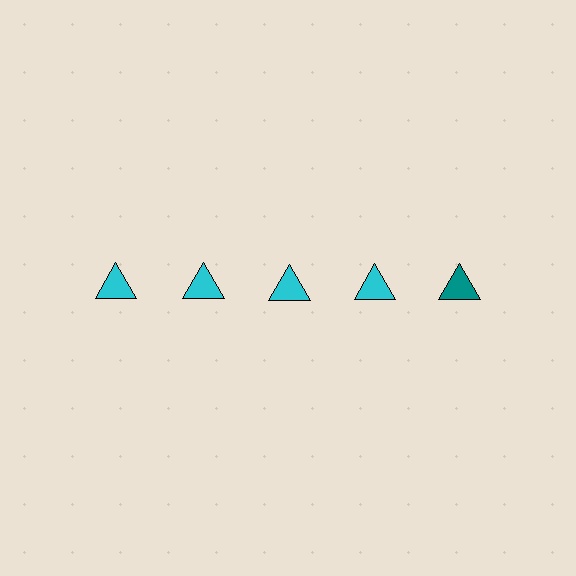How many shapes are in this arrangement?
There are 5 shapes arranged in a grid pattern.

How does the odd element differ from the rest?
It has a different color: teal instead of cyan.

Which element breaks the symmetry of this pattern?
The teal triangle in the top row, rightmost column breaks the symmetry. All other shapes are cyan triangles.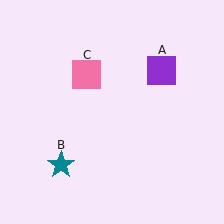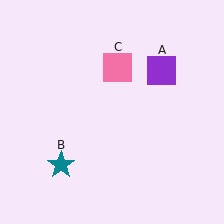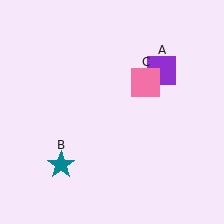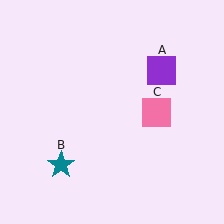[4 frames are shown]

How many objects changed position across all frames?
1 object changed position: pink square (object C).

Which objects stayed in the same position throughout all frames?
Purple square (object A) and teal star (object B) remained stationary.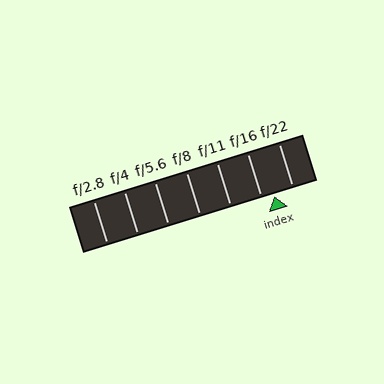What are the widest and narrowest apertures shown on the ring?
The widest aperture shown is f/2.8 and the narrowest is f/22.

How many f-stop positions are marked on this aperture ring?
There are 7 f-stop positions marked.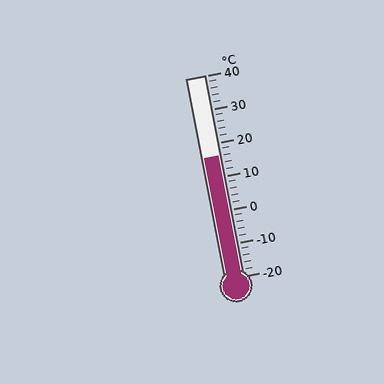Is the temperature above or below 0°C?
The temperature is above 0°C.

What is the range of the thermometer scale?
The thermometer scale ranges from -20°C to 40°C.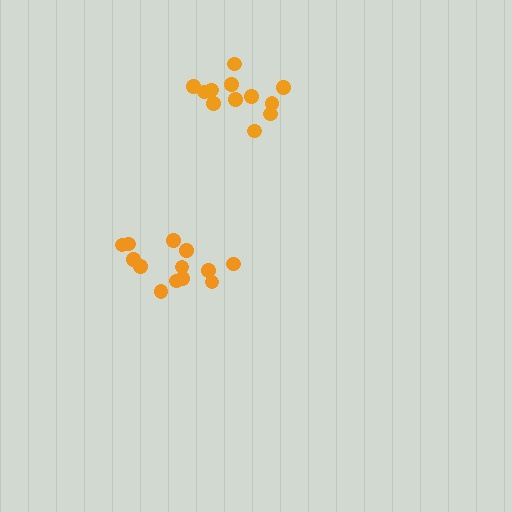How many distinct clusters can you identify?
There are 2 distinct clusters.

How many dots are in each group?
Group 1: 12 dots, Group 2: 13 dots (25 total).